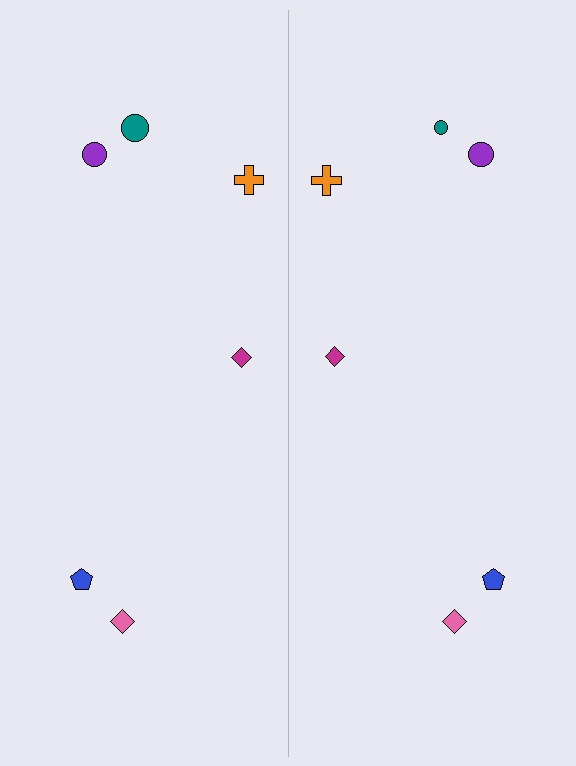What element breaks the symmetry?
The teal circle on the right side has a different size than its mirror counterpart.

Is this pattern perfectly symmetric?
No, the pattern is not perfectly symmetric. The teal circle on the right side has a different size than its mirror counterpart.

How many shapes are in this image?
There are 12 shapes in this image.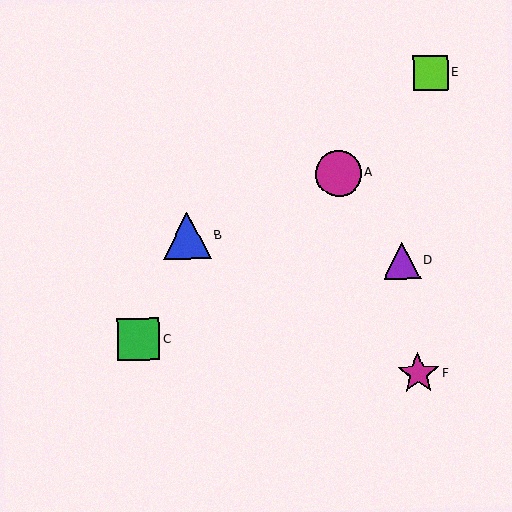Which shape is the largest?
The blue triangle (labeled B) is the largest.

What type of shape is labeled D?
Shape D is a purple triangle.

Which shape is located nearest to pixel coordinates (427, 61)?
The lime square (labeled E) at (431, 73) is nearest to that location.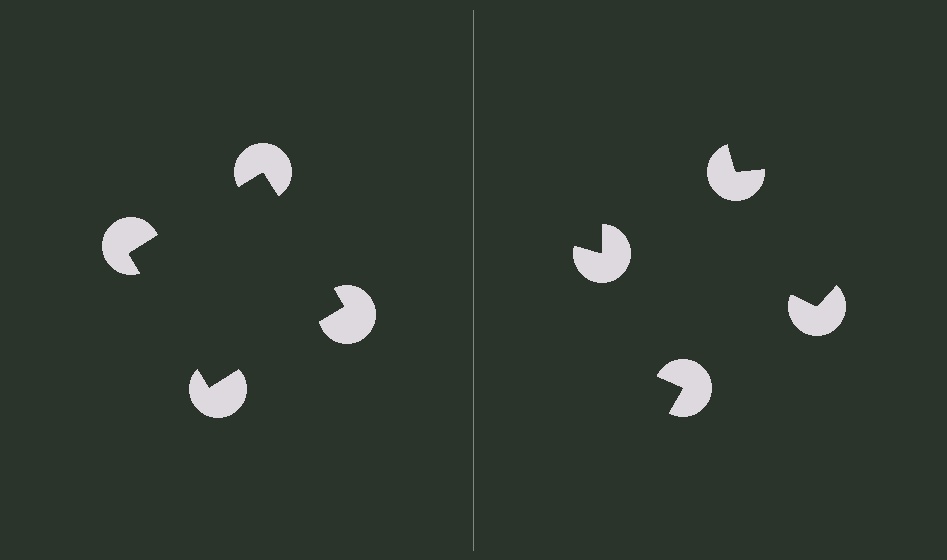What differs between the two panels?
The pac-man discs are positioned identically on both sides; only the wedge orientations differ. On the left they align to a square; on the right they are misaligned.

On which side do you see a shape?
An illusory square appears on the left side. On the right side the wedge cuts are rotated, so no coherent shape forms.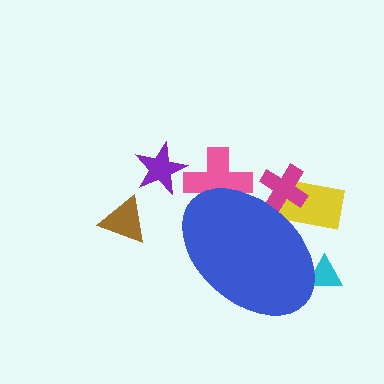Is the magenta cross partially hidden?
Yes, the magenta cross is partially hidden behind the blue ellipse.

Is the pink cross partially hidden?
Yes, the pink cross is partially hidden behind the blue ellipse.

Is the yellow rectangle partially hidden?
Yes, the yellow rectangle is partially hidden behind the blue ellipse.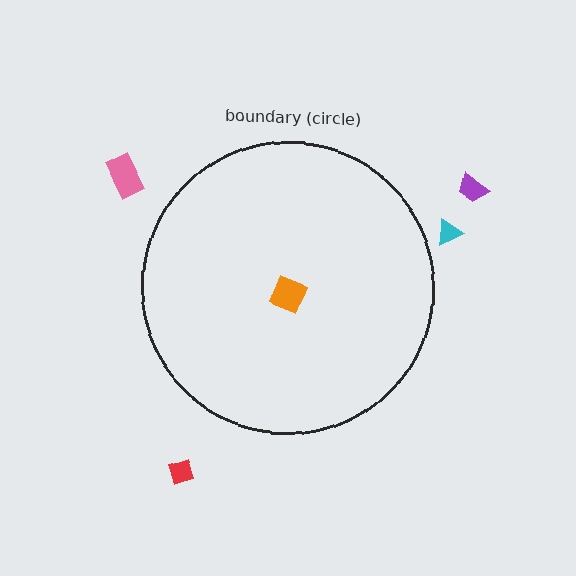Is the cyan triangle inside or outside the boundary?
Outside.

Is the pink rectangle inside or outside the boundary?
Outside.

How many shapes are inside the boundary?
1 inside, 4 outside.